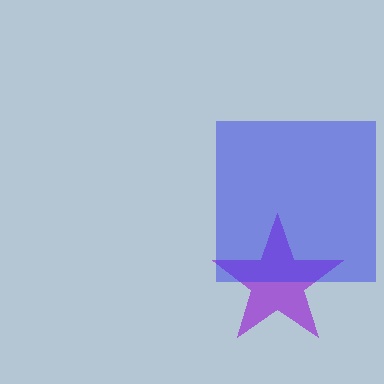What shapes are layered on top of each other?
The layered shapes are: a purple star, a blue square.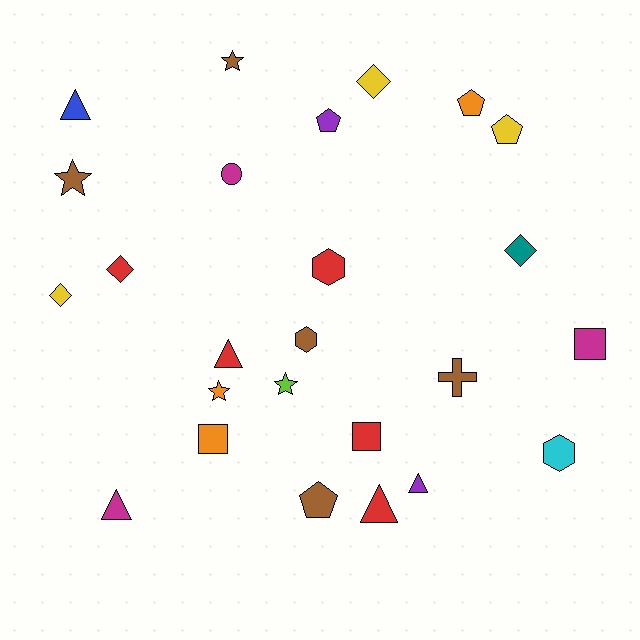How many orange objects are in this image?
There are 3 orange objects.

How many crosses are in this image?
There is 1 cross.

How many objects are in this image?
There are 25 objects.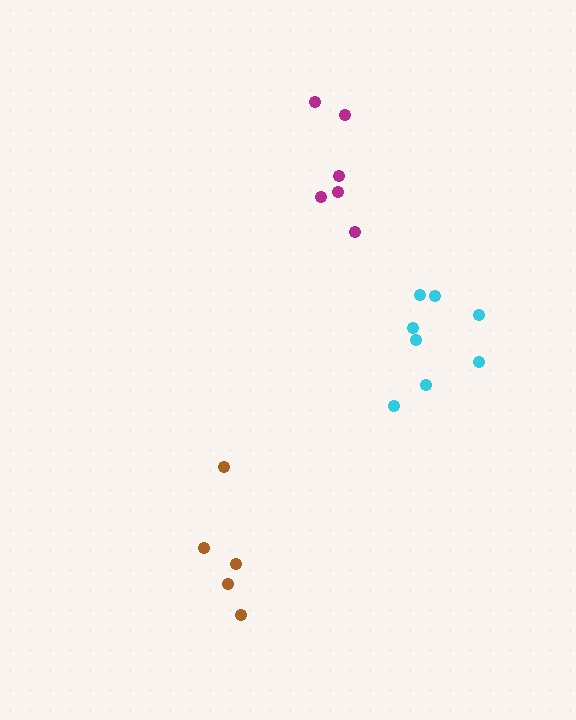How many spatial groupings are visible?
There are 3 spatial groupings.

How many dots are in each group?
Group 1: 8 dots, Group 2: 6 dots, Group 3: 5 dots (19 total).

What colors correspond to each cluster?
The clusters are colored: cyan, magenta, brown.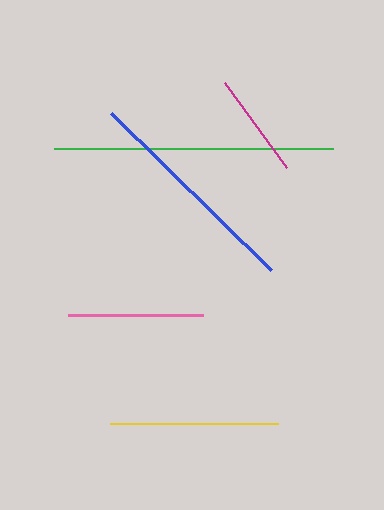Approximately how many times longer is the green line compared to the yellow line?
The green line is approximately 1.7 times the length of the yellow line.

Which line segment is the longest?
The green line is the longest at approximately 279 pixels.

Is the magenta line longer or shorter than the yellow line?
The yellow line is longer than the magenta line.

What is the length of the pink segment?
The pink segment is approximately 135 pixels long.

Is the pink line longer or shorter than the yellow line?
The yellow line is longer than the pink line.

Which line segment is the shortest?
The magenta line is the shortest at approximately 106 pixels.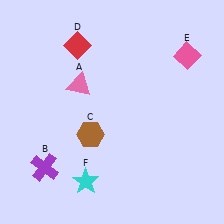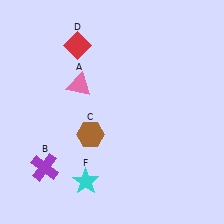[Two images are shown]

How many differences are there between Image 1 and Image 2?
There is 1 difference between the two images.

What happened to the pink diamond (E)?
The pink diamond (E) was removed in Image 2. It was in the top-right area of Image 1.